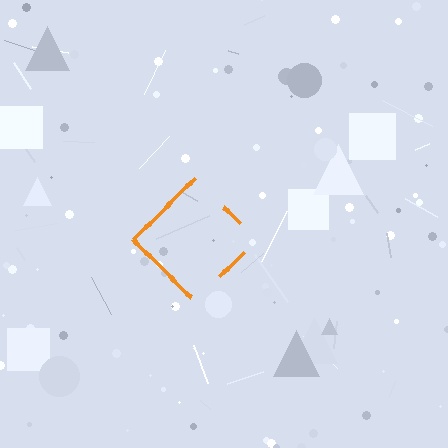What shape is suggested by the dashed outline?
The dashed outline suggests a diamond.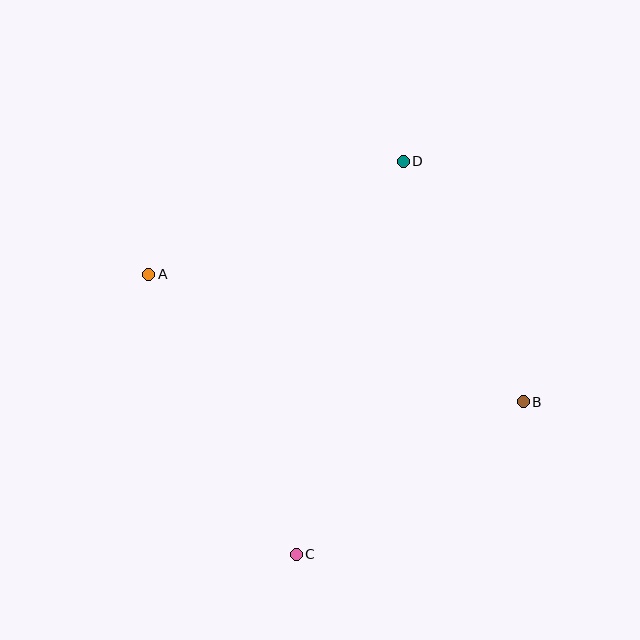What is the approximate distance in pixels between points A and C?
The distance between A and C is approximately 316 pixels.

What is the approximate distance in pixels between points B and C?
The distance between B and C is approximately 274 pixels.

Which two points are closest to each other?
Points B and D are closest to each other.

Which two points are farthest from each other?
Points C and D are farthest from each other.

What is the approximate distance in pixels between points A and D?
The distance between A and D is approximately 278 pixels.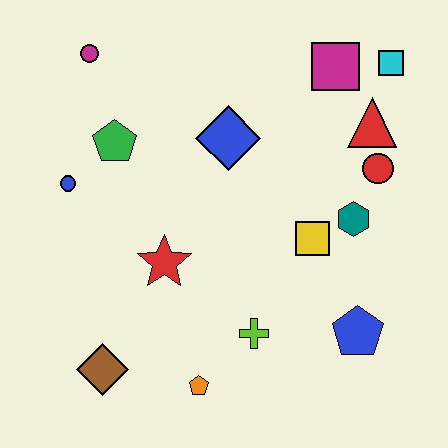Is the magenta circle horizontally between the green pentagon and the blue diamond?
No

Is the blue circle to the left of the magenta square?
Yes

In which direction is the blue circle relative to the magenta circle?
The blue circle is below the magenta circle.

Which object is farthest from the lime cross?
The magenta circle is farthest from the lime cross.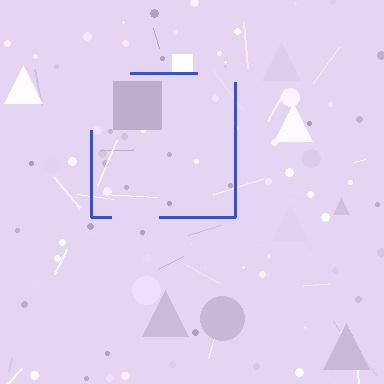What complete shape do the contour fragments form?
The contour fragments form a square.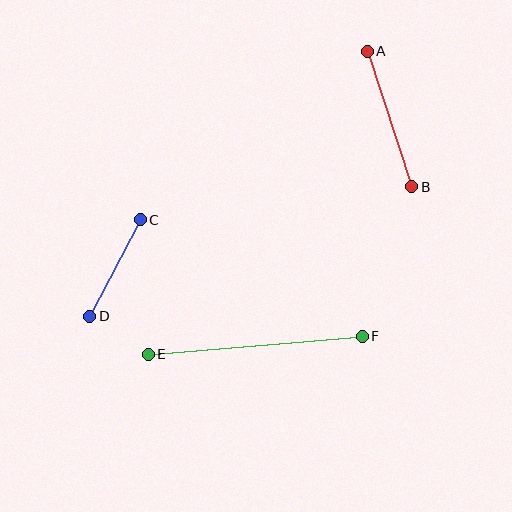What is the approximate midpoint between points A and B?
The midpoint is at approximately (390, 119) pixels.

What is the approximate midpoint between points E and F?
The midpoint is at approximately (255, 345) pixels.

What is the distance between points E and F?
The distance is approximately 215 pixels.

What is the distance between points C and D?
The distance is approximately 109 pixels.